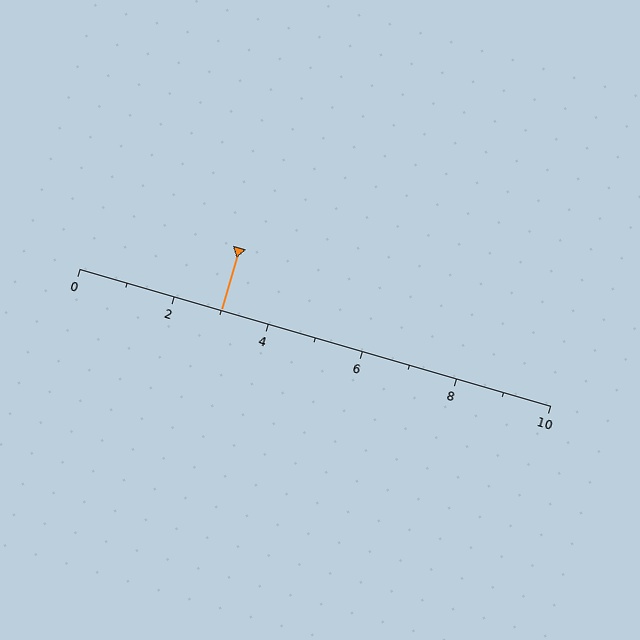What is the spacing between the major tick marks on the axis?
The major ticks are spaced 2 apart.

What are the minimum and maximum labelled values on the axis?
The axis runs from 0 to 10.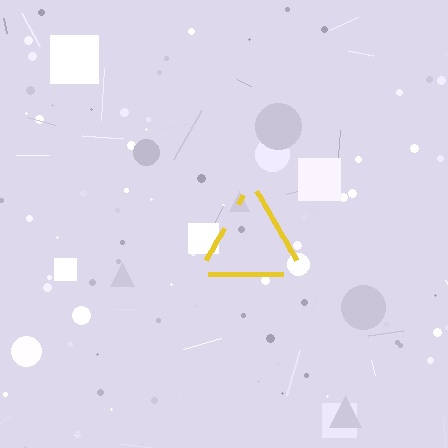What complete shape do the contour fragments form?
The contour fragments form a triangle.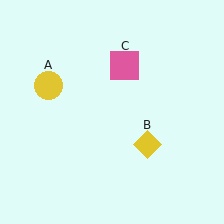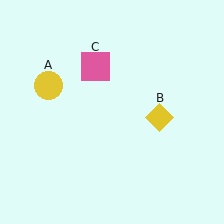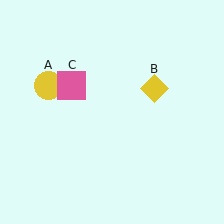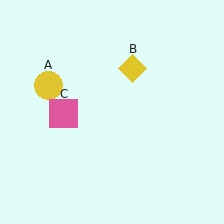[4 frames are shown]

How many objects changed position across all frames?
2 objects changed position: yellow diamond (object B), pink square (object C).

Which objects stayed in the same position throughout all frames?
Yellow circle (object A) remained stationary.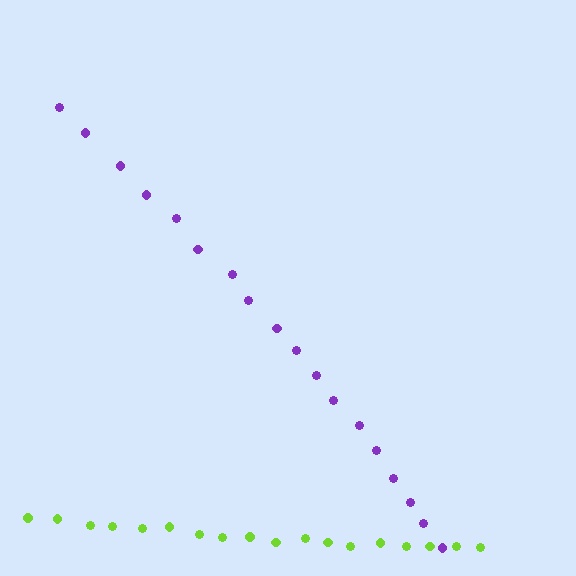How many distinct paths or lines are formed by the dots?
There are 2 distinct paths.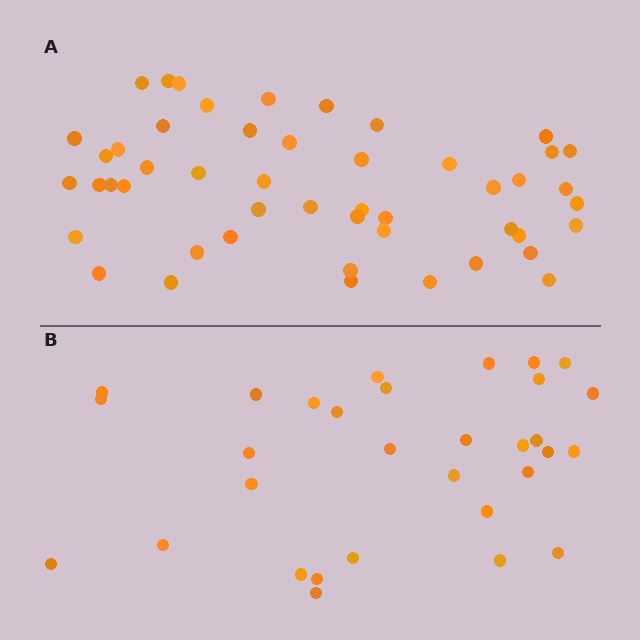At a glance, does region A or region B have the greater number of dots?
Region A (the top region) has more dots.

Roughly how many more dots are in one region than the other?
Region A has approximately 20 more dots than region B.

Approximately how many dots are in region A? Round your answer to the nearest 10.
About 50 dots. (The exact count is 49, which rounds to 50.)